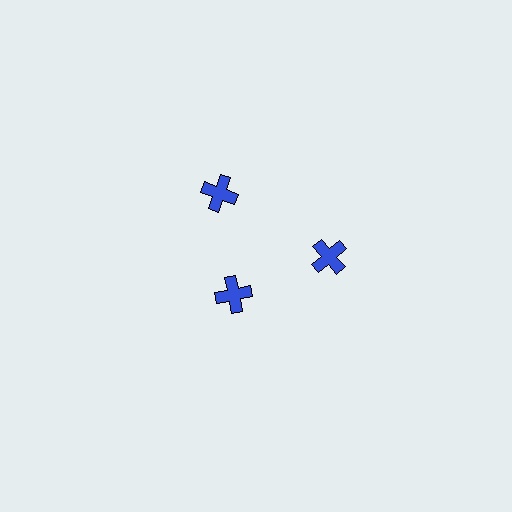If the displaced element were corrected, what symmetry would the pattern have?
It would have 3-fold rotational symmetry — the pattern would map onto itself every 120 degrees.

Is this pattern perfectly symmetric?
No. The 3 blue crosses are arranged in a ring, but one element near the 7 o'clock position is pulled inward toward the center, breaking the 3-fold rotational symmetry.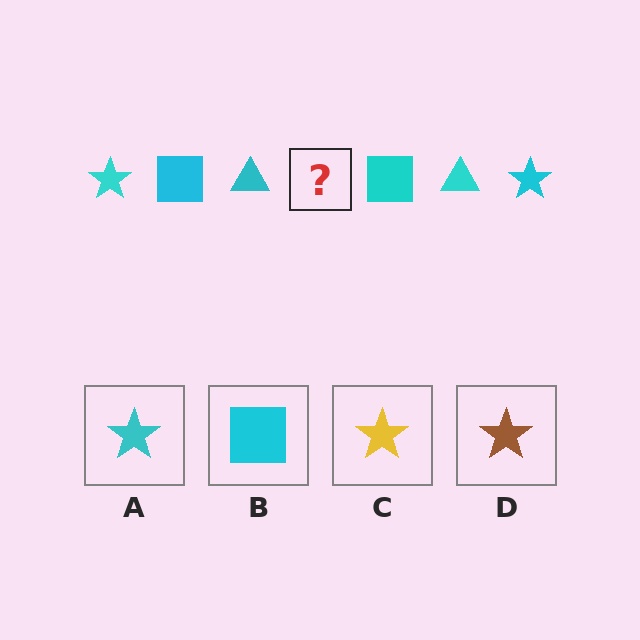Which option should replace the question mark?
Option A.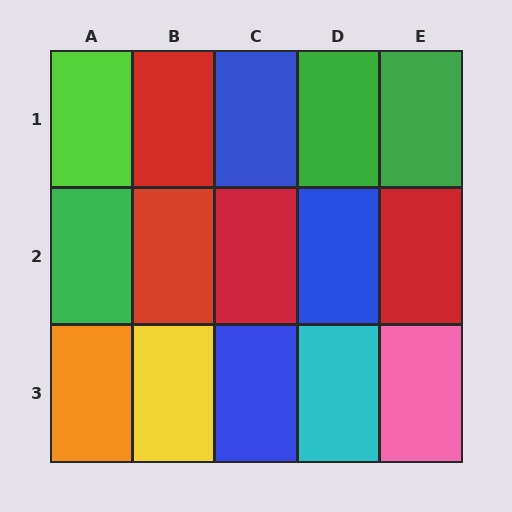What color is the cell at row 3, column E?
Pink.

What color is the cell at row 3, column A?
Orange.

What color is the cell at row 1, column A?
Lime.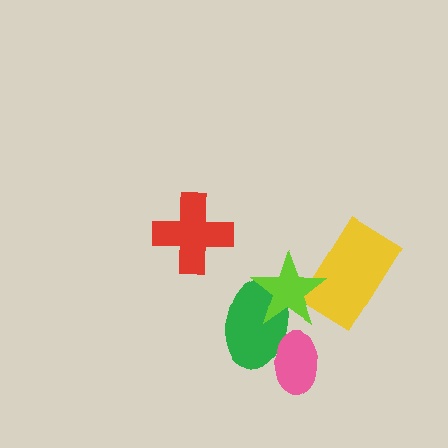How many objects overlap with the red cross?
0 objects overlap with the red cross.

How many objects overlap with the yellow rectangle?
1 object overlaps with the yellow rectangle.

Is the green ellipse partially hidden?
Yes, it is partially covered by another shape.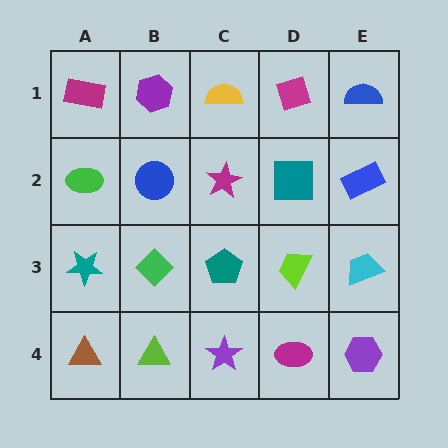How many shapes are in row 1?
5 shapes.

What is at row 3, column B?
A green diamond.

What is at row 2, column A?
A green ellipse.